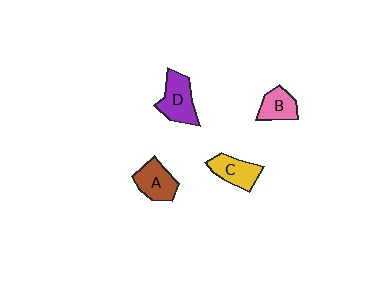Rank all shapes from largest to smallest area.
From largest to smallest: D (purple), A (brown), C (yellow), B (pink).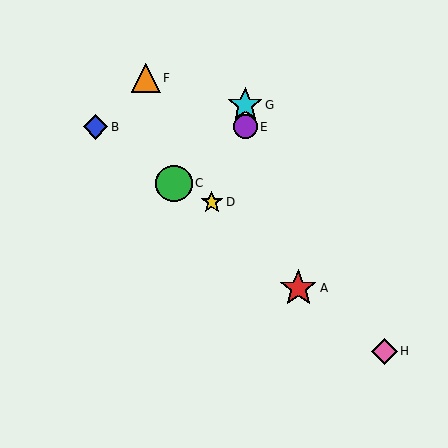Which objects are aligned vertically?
Objects E, G are aligned vertically.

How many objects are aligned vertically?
2 objects (E, G) are aligned vertically.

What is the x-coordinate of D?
Object D is at x≈212.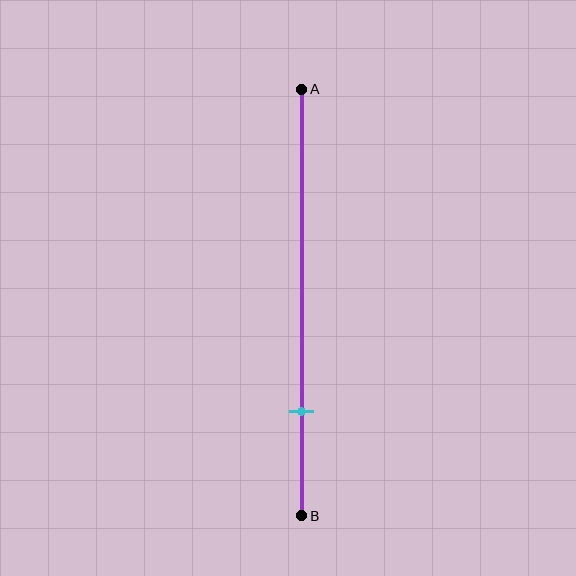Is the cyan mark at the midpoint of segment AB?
No, the mark is at about 75% from A, not at the 50% midpoint.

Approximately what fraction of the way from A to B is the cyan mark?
The cyan mark is approximately 75% of the way from A to B.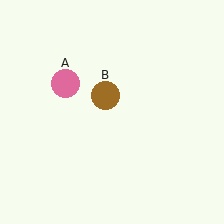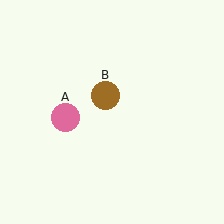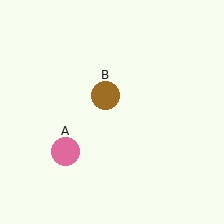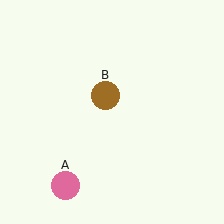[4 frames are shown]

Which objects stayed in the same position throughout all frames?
Brown circle (object B) remained stationary.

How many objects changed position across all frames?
1 object changed position: pink circle (object A).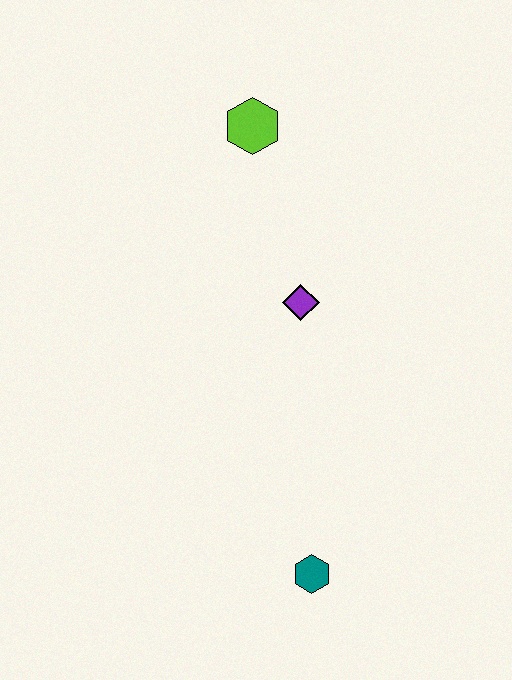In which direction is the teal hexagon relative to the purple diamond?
The teal hexagon is below the purple diamond.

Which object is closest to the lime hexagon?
The purple diamond is closest to the lime hexagon.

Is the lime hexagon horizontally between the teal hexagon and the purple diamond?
No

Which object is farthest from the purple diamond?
The teal hexagon is farthest from the purple diamond.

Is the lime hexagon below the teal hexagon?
No